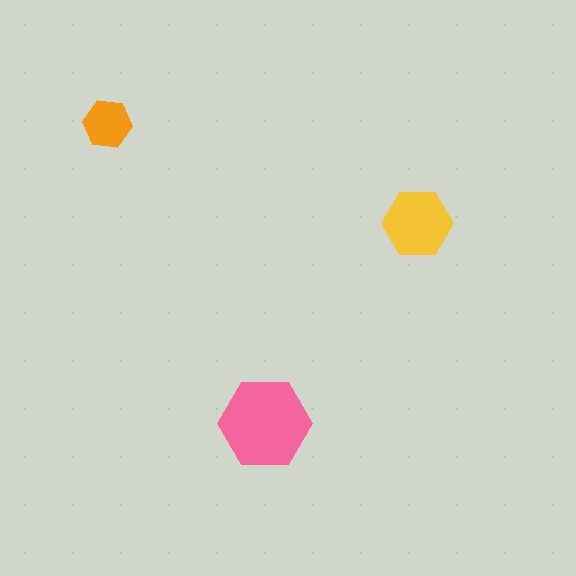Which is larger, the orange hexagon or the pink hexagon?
The pink one.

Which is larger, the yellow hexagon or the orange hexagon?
The yellow one.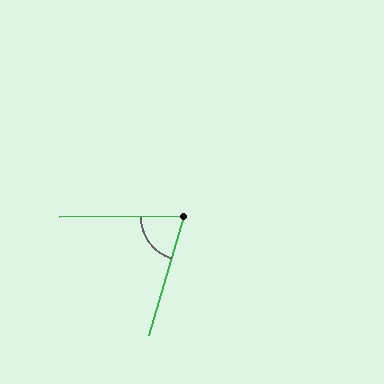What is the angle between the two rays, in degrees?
Approximately 73 degrees.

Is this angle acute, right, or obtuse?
It is acute.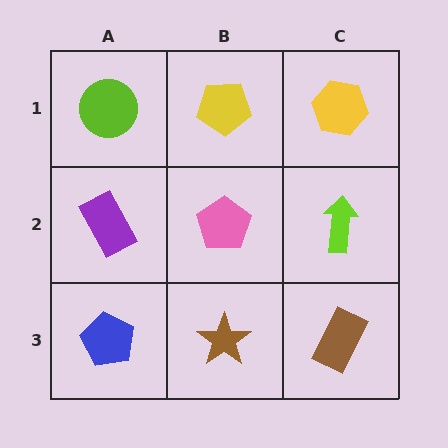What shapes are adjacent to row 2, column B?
A yellow pentagon (row 1, column B), a brown star (row 3, column B), a purple rectangle (row 2, column A), a lime arrow (row 2, column C).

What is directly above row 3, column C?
A lime arrow.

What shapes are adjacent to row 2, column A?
A lime circle (row 1, column A), a blue pentagon (row 3, column A), a pink pentagon (row 2, column B).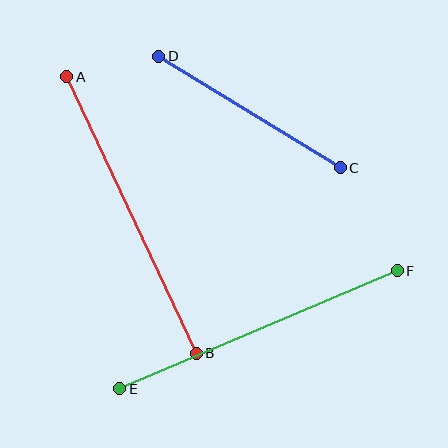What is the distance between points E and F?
The distance is approximately 301 pixels.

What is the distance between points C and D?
The distance is approximately 213 pixels.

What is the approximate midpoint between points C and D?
The midpoint is at approximately (249, 112) pixels.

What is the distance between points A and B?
The distance is approximately 305 pixels.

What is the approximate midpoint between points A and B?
The midpoint is at approximately (131, 215) pixels.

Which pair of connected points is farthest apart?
Points A and B are farthest apart.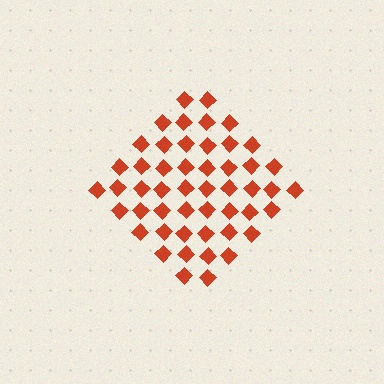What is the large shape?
The large shape is a diamond.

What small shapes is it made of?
It is made of small diamonds.